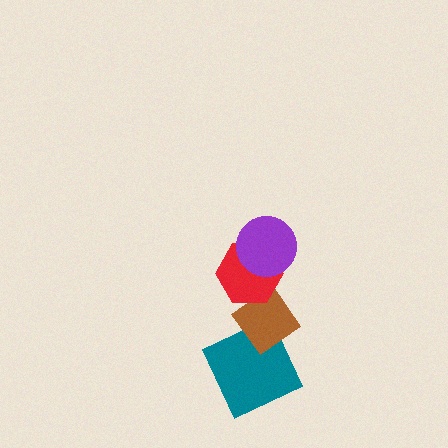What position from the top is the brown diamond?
The brown diamond is 3rd from the top.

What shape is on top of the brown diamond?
The red hexagon is on top of the brown diamond.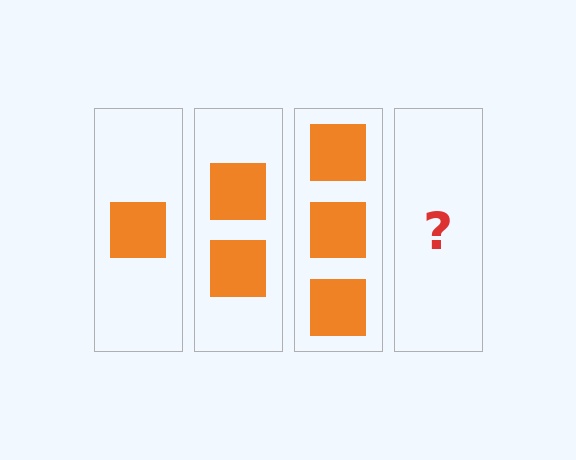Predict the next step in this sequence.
The next step is 4 squares.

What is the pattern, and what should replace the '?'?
The pattern is that each step adds one more square. The '?' should be 4 squares.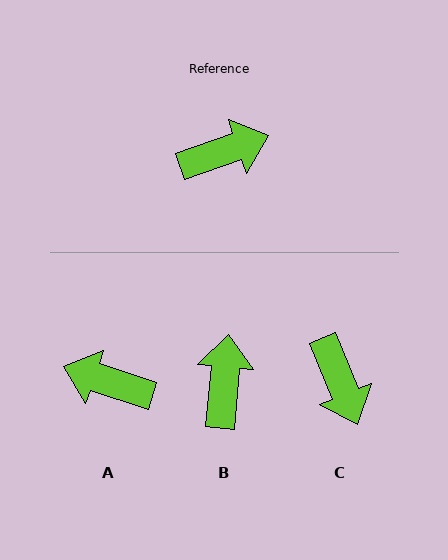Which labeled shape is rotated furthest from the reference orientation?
A, about 143 degrees away.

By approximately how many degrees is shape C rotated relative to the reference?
Approximately 87 degrees clockwise.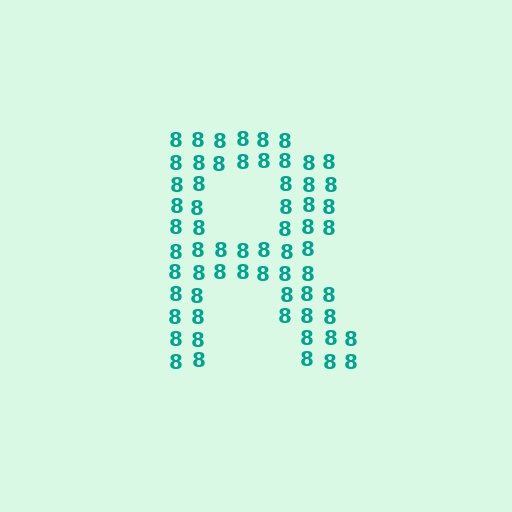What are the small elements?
The small elements are digit 8's.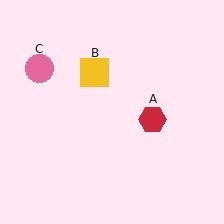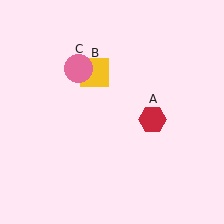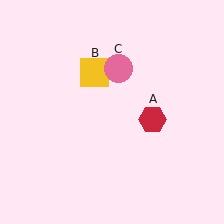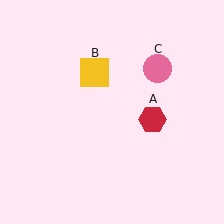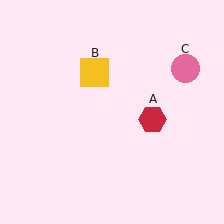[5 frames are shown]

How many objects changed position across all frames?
1 object changed position: pink circle (object C).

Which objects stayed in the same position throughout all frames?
Red hexagon (object A) and yellow square (object B) remained stationary.